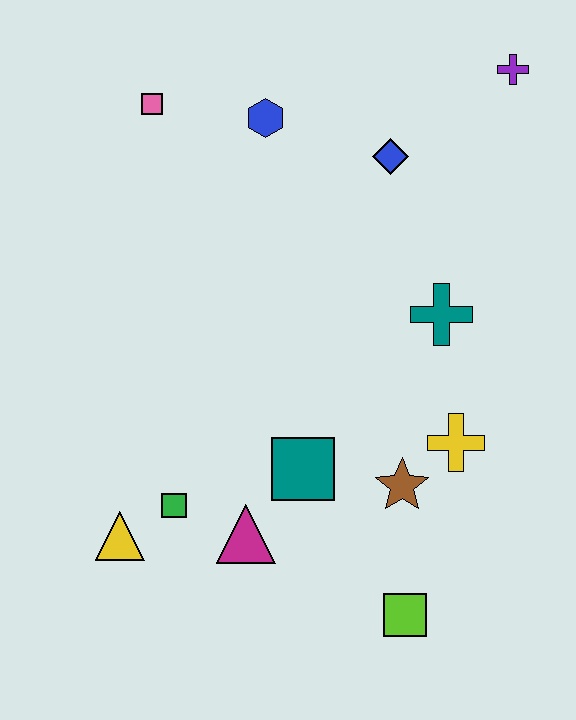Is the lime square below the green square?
Yes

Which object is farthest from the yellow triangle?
The purple cross is farthest from the yellow triangle.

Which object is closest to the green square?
The yellow triangle is closest to the green square.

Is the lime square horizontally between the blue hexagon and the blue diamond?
No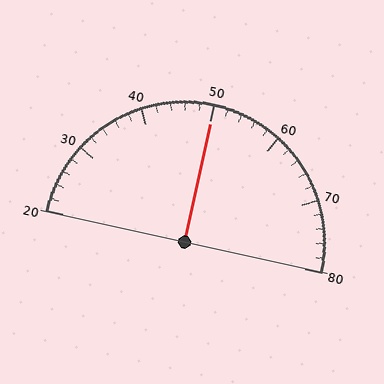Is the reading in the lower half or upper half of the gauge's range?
The reading is in the upper half of the range (20 to 80).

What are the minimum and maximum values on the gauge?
The gauge ranges from 20 to 80.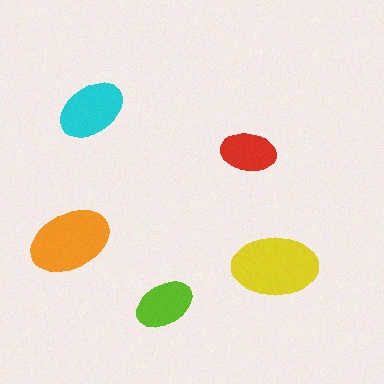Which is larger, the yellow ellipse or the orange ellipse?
The yellow one.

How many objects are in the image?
There are 5 objects in the image.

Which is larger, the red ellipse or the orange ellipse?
The orange one.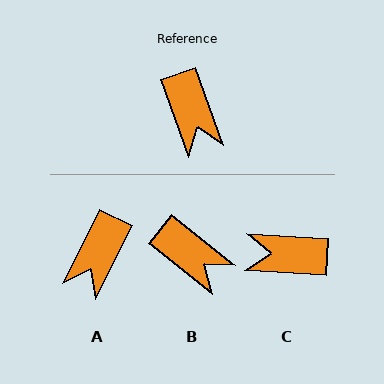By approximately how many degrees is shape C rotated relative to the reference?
Approximately 113 degrees clockwise.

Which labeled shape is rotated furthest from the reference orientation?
C, about 113 degrees away.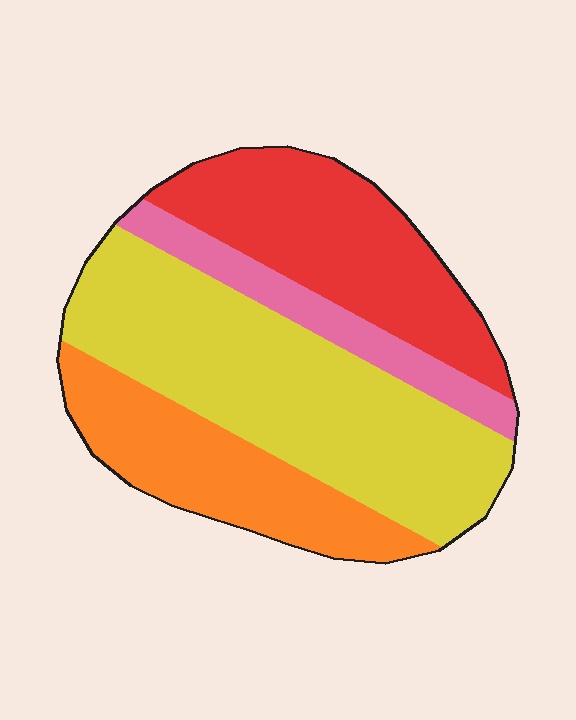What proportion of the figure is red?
Red covers around 25% of the figure.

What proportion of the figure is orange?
Orange covers 21% of the figure.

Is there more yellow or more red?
Yellow.